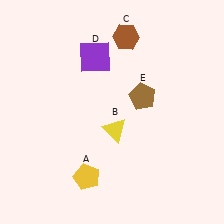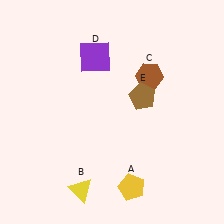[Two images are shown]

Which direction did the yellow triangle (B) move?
The yellow triangle (B) moved down.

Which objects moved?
The objects that moved are: the yellow pentagon (A), the yellow triangle (B), the brown hexagon (C).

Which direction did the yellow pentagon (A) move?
The yellow pentagon (A) moved right.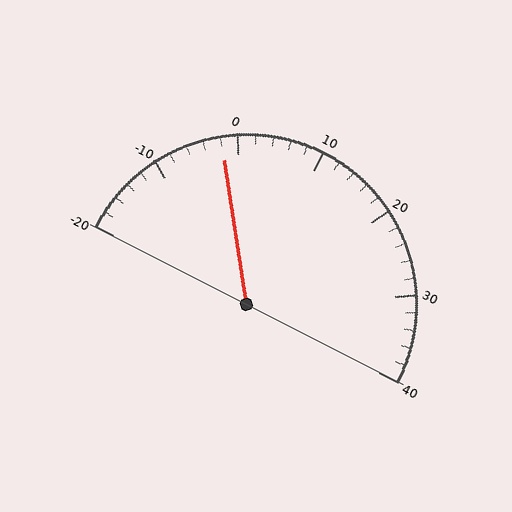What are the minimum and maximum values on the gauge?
The gauge ranges from -20 to 40.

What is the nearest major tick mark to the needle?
The nearest major tick mark is 0.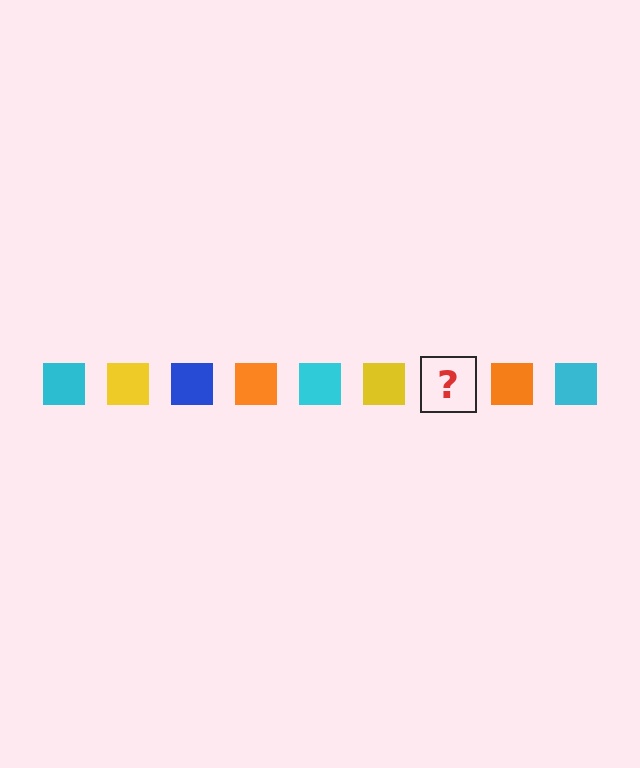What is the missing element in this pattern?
The missing element is a blue square.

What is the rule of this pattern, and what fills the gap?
The rule is that the pattern cycles through cyan, yellow, blue, orange squares. The gap should be filled with a blue square.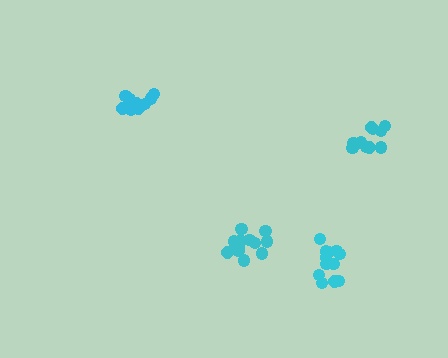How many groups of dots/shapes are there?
There are 4 groups.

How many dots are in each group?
Group 1: 10 dots, Group 2: 12 dots, Group 3: 14 dots, Group 4: 10 dots (46 total).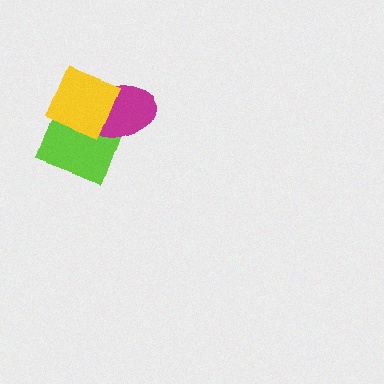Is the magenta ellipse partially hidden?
Yes, it is partially covered by another shape.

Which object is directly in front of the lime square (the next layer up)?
The magenta ellipse is directly in front of the lime square.